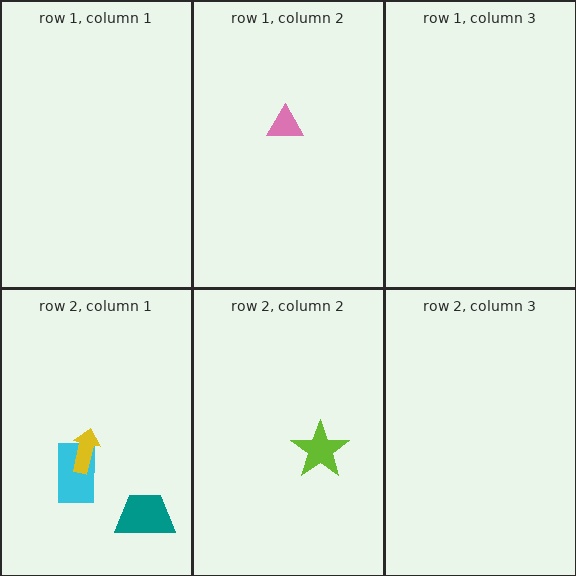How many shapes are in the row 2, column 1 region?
3.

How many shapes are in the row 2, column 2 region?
1.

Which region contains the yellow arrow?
The row 2, column 1 region.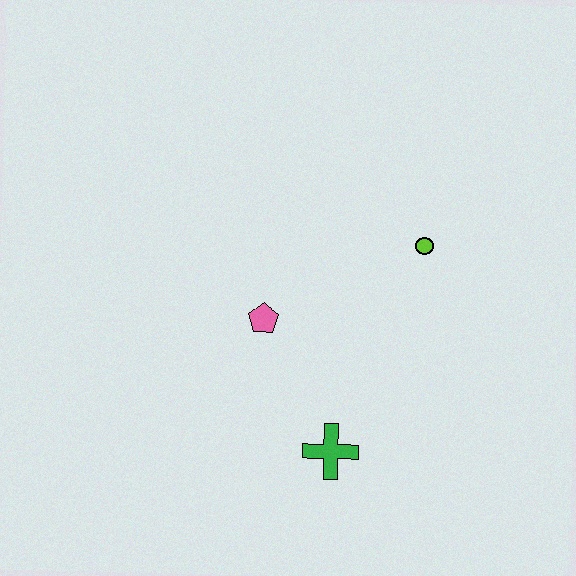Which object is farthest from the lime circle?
The green cross is farthest from the lime circle.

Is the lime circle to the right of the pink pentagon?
Yes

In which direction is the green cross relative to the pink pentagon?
The green cross is below the pink pentagon.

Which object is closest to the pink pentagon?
The green cross is closest to the pink pentagon.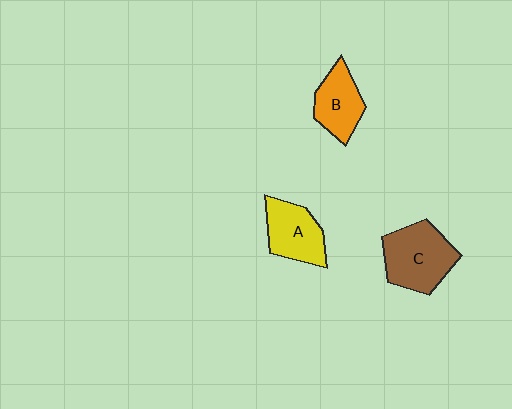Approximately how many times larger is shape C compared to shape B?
Approximately 1.4 times.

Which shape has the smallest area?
Shape B (orange).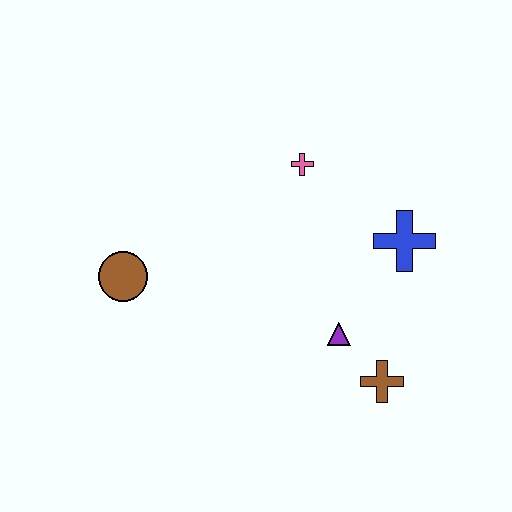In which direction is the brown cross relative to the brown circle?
The brown cross is to the right of the brown circle.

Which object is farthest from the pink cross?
The brown cross is farthest from the pink cross.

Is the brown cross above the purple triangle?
No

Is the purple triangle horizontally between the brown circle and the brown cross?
Yes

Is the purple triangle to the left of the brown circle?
No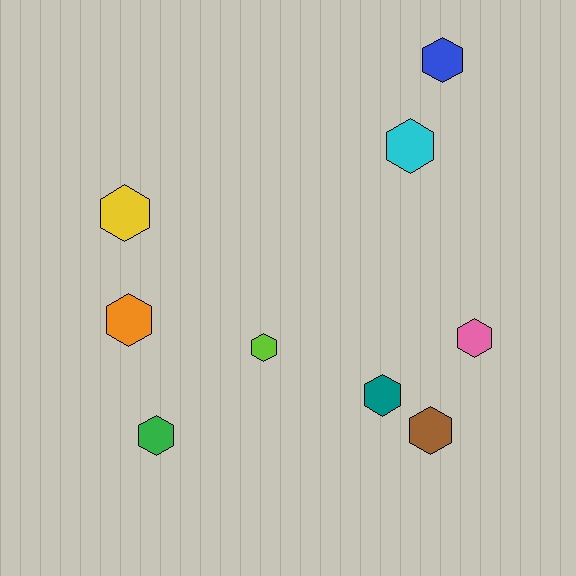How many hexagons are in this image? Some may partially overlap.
There are 9 hexagons.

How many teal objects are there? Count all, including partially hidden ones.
There is 1 teal object.